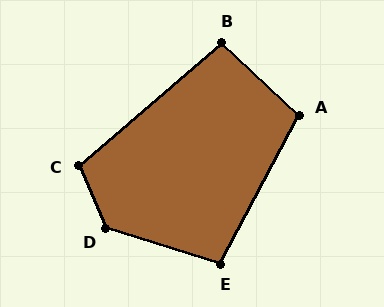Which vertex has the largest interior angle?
D, at approximately 131 degrees.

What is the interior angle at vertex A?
Approximately 105 degrees (obtuse).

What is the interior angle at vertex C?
Approximately 107 degrees (obtuse).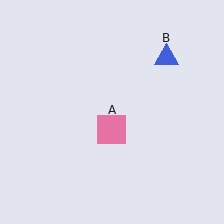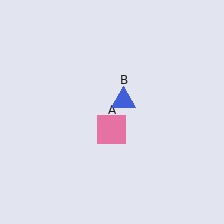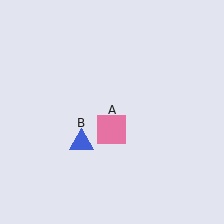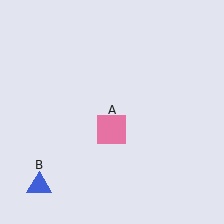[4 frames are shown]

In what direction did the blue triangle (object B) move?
The blue triangle (object B) moved down and to the left.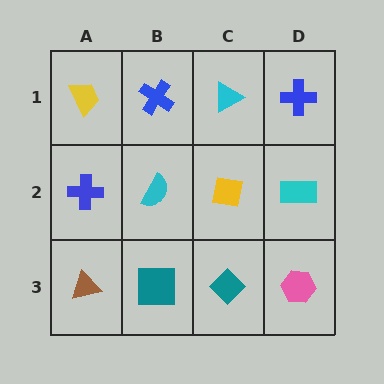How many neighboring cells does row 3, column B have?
3.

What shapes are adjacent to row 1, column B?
A cyan semicircle (row 2, column B), a yellow trapezoid (row 1, column A), a cyan triangle (row 1, column C).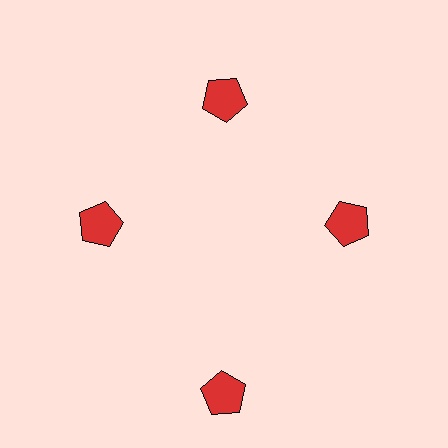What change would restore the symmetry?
The symmetry would be restored by moving it inward, back onto the ring so that all 4 pentagons sit at equal angles and equal distance from the center.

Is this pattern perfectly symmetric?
No. The 4 red pentagons are arranged in a ring, but one element near the 6 o'clock position is pushed outward from the center, breaking the 4-fold rotational symmetry.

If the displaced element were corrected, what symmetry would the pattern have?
It would have 4-fold rotational symmetry — the pattern would map onto itself every 90 degrees.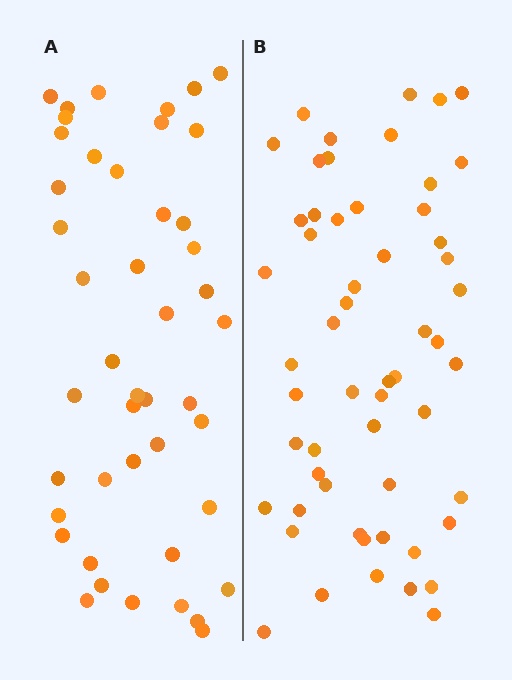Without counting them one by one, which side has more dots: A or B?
Region B (the right region) has more dots.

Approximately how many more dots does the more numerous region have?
Region B has roughly 12 or so more dots than region A.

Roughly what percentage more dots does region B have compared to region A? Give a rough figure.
About 25% more.